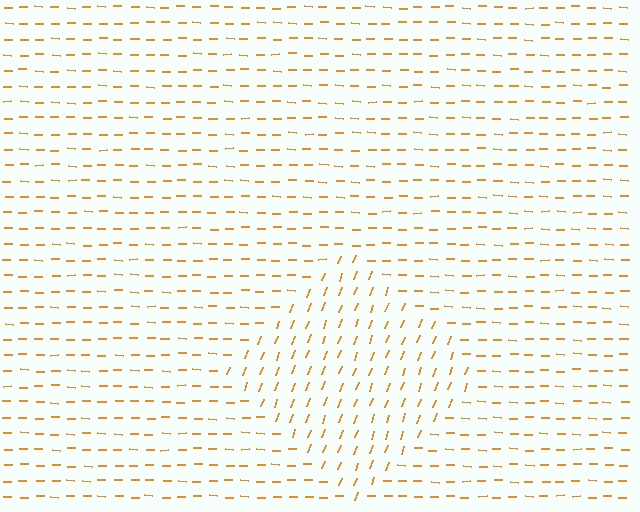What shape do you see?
I see a diamond.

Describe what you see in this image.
The image is filled with small orange line segments. A diamond region in the image has lines oriented differently from the surrounding lines, creating a visible texture boundary.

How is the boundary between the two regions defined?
The boundary is defined purely by a change in line orientation (approximately 72 degrees difference). All lines are the same color and thickness.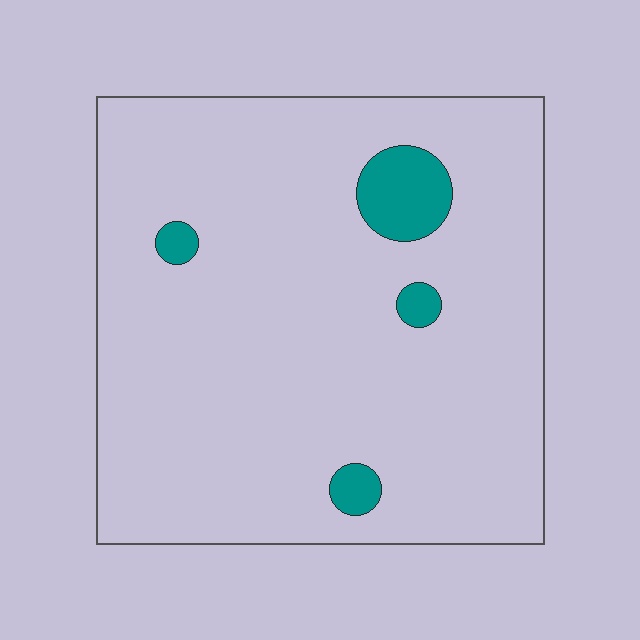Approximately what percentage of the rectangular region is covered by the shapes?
Approximately 5%.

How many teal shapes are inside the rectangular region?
4.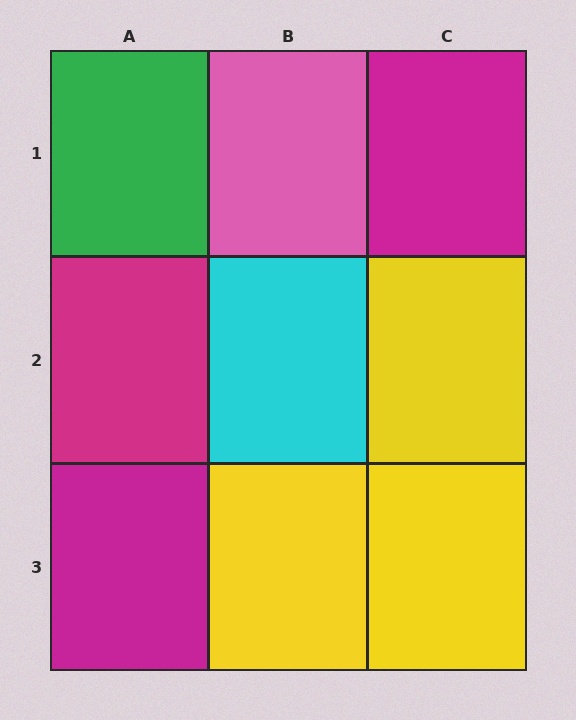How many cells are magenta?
3 cells are magenta.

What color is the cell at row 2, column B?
Cyan.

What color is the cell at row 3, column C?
Yellow.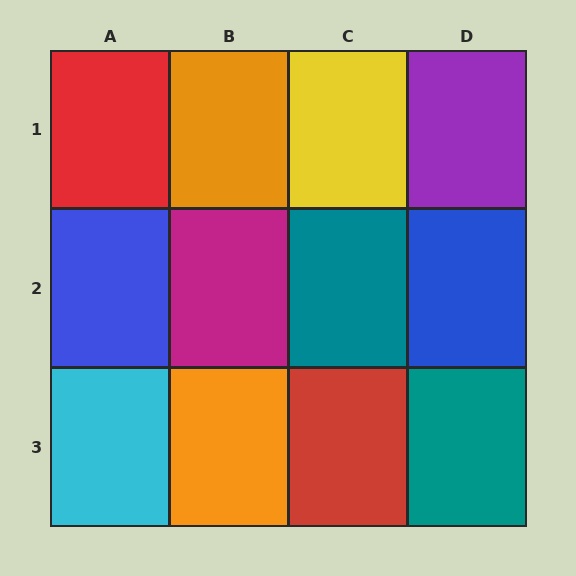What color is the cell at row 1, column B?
Orange.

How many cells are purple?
1 cell is purple.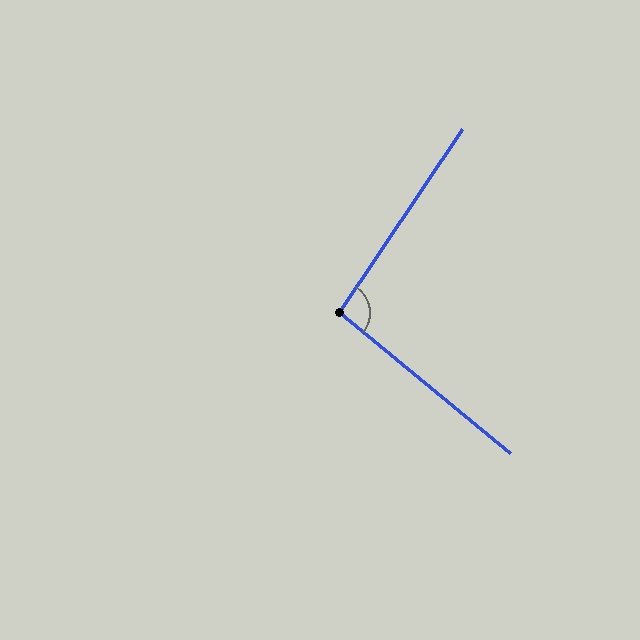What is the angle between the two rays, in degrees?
Approximately 95 degrees.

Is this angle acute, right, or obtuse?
It is obtuse.